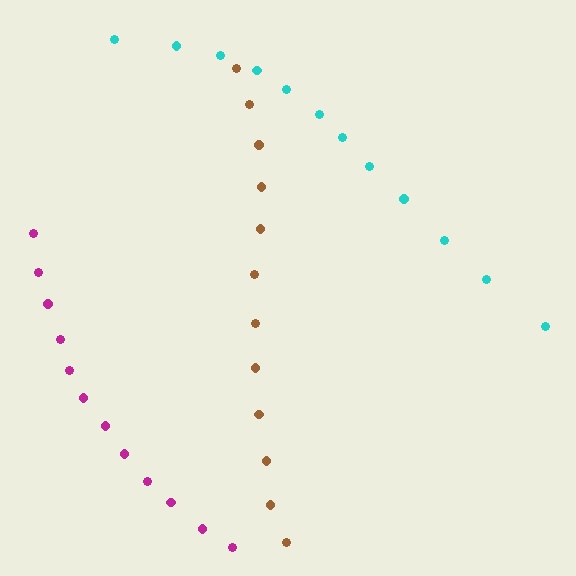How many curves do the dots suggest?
There are 3 distinct paths.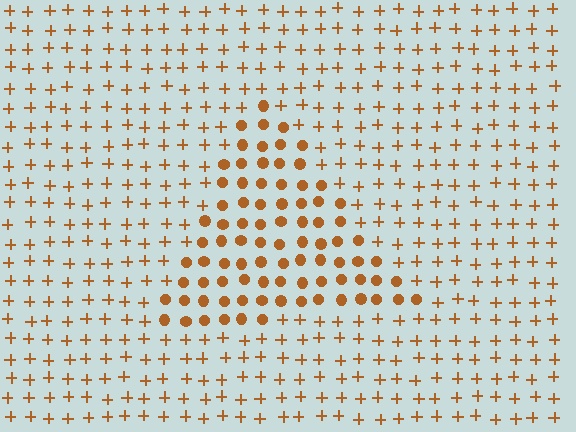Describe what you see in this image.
The image is filled with small brown elements arranged in a uniform grid. A triangle-shaped region contains circles, while the surrounding area contains plus signs. The boundary is defined purely by the change in element shape.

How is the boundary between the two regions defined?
The boundary is defined by a change in element shape: circles inside vs. plus signs outside. All elements share the same color and spacing.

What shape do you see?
I see a triangle.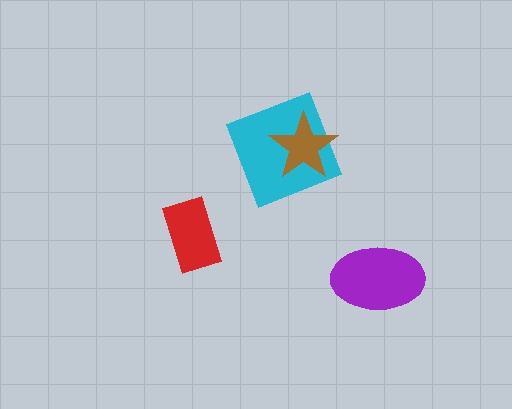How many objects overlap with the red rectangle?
0 objects overlap with the red rectangle.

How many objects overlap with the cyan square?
1 object overlaps with the cyan square.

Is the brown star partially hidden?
No, no other shape covers it.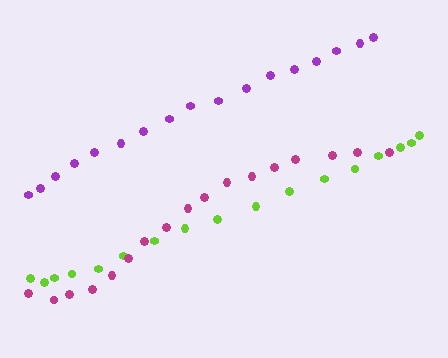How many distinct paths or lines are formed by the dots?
There are 3 distinct paths.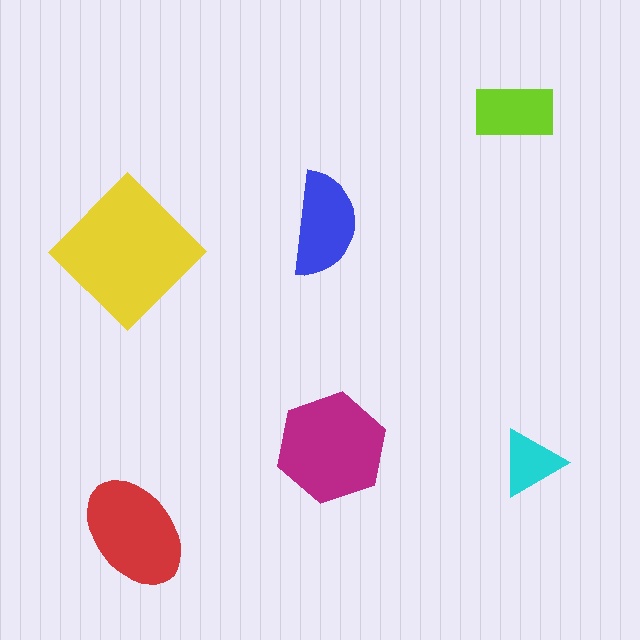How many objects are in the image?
There are 6 objects in the image.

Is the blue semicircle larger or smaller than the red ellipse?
Smaller.